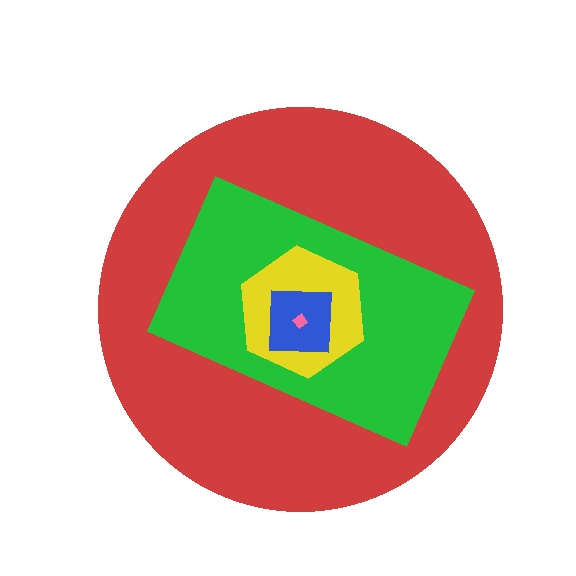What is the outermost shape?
The red circle.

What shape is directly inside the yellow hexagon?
The blue square.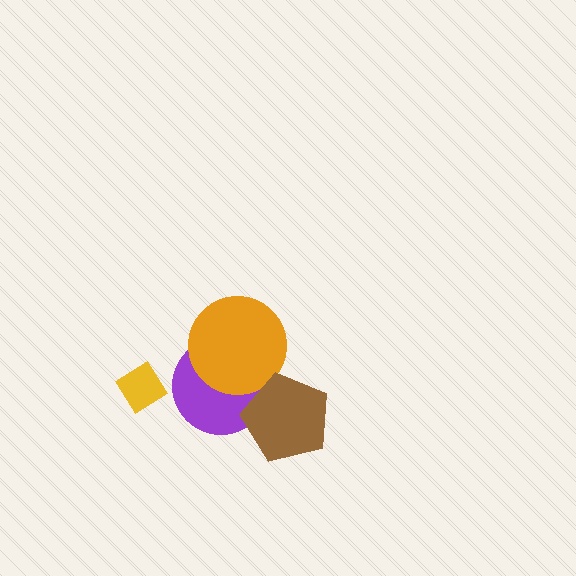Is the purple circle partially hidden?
Yes, it is partially covered by another shape.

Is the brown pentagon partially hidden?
No, no other shape covers it.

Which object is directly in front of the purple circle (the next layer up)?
The orange circle is directly in front of the purple circle.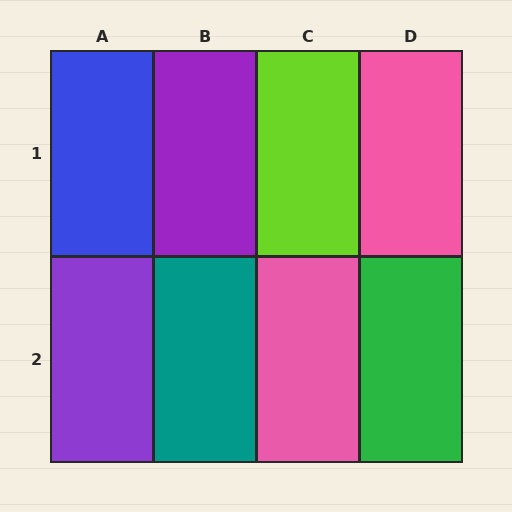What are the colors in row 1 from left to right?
Blue, purple, lime, pink.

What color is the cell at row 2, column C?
Pink.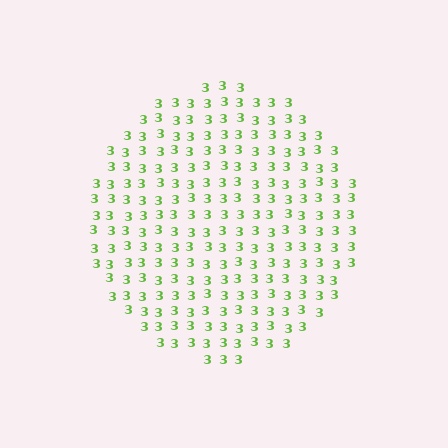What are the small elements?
The small elements are digit 3's.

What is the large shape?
The large shape is a circle.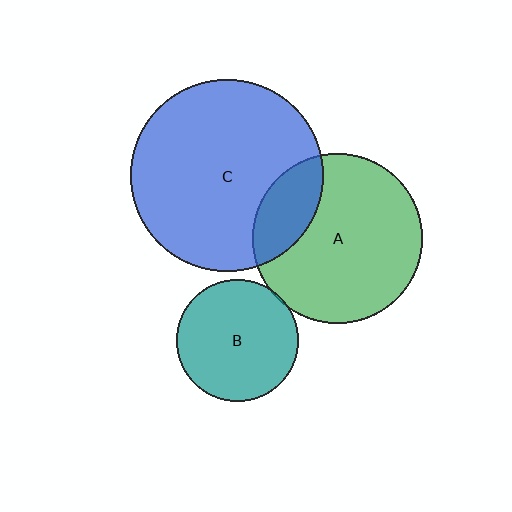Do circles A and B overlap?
Yes.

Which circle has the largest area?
Circle C (blue).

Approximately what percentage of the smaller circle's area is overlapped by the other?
Approximately 5%.